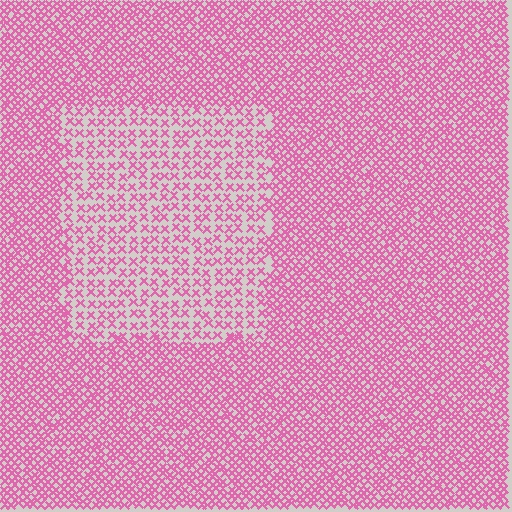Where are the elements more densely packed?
The elements are more densely packed outside the rectangle boundary.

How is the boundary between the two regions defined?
The boundary is defined by a change in element density (approximately 2.0x ratio). All elements are the same color, size, and shape.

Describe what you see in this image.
The image contains small pink elements arranged at two different densities. A rectangle-shaped region is visible where the elements are less densely packed than the surrounding area.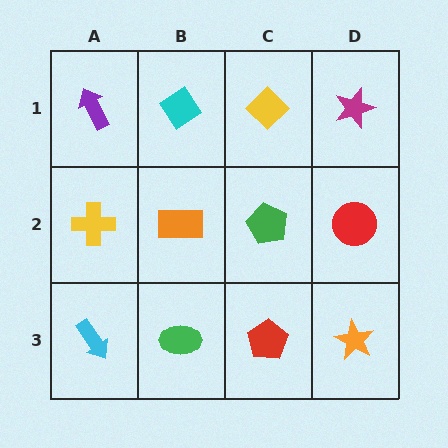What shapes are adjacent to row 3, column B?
An orange rectangle (row 2, column B), a cyan arrow (row 3, column A), a red pentagon (row 3, column C).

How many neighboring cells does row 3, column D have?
2.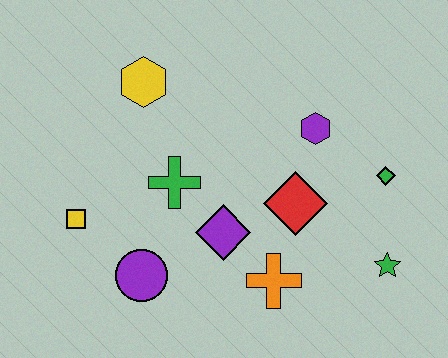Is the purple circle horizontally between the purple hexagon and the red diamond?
No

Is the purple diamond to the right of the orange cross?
No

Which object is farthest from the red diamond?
The yellow square is farthest from the red diamond.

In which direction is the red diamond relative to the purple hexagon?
The red diamond is below the purple hexagon.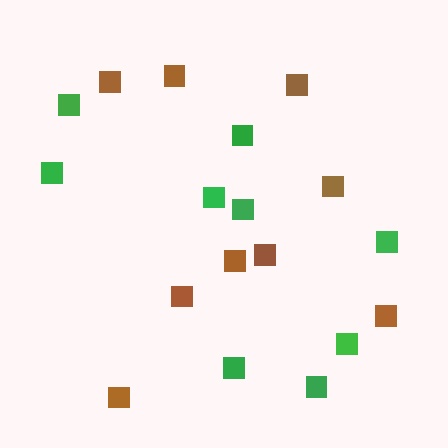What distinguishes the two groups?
There are 2 groups: one group of green squares (9) and one group of brown squares (9).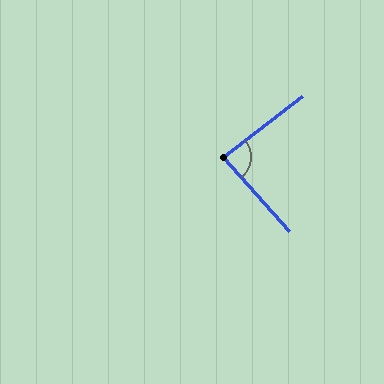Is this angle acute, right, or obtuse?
It is approximately a right angle.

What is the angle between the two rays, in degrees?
Approximately 86 degrees.